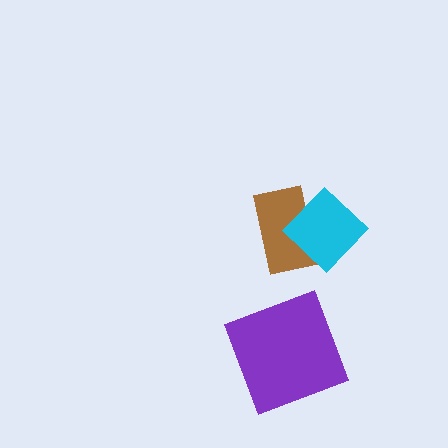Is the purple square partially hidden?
No, no other shape covers it.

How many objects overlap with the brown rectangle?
1 object overlaps with the brown rectangle.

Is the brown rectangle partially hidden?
Yes, it is partially covered by another shape.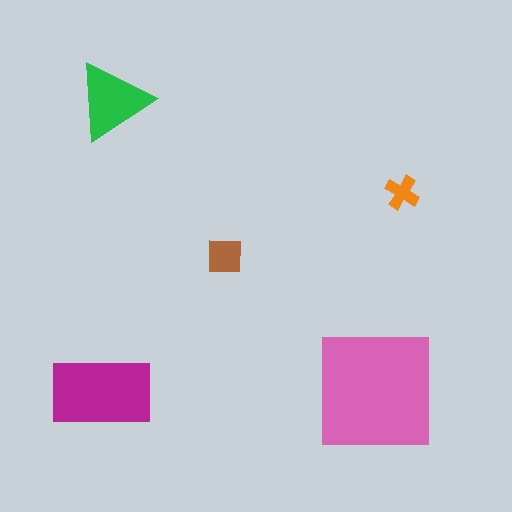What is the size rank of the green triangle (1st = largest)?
3rd.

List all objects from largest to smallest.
The pink square, the magenta rectangle, the green triangle, the brown square, the orange cross.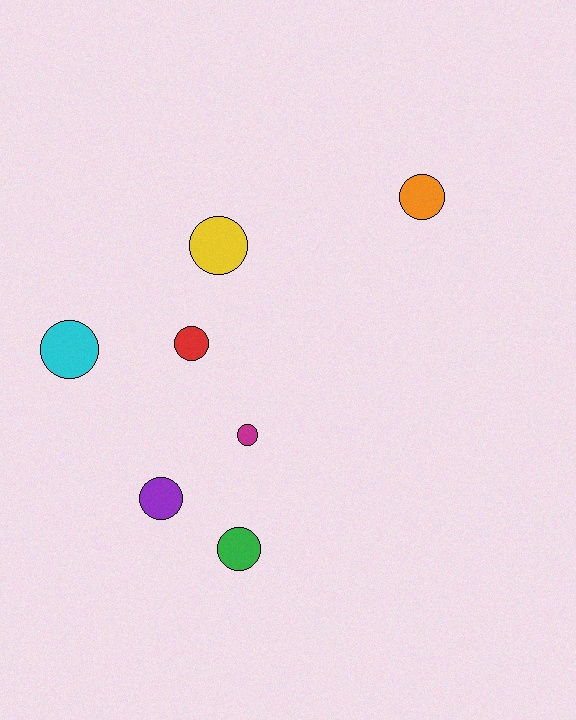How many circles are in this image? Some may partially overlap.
There are 7 circles.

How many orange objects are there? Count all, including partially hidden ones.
There is 1 orange object.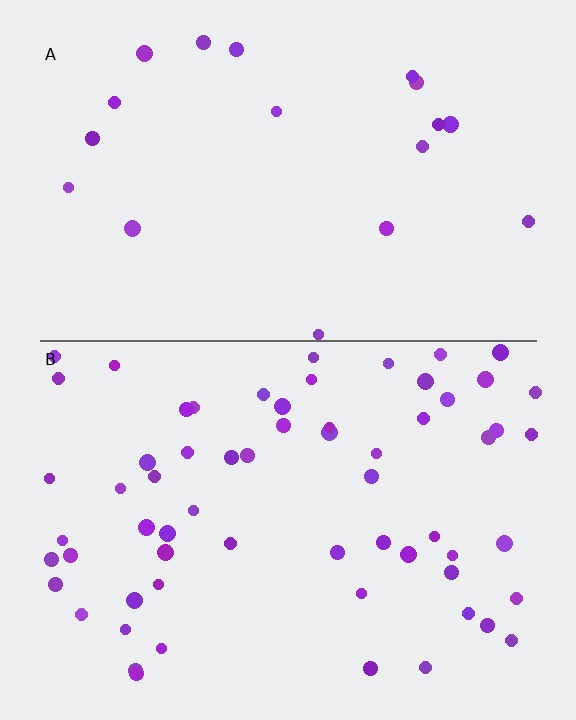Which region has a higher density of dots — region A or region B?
B (the bottom).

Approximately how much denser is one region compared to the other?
Approximately 3.4× — region B over region A.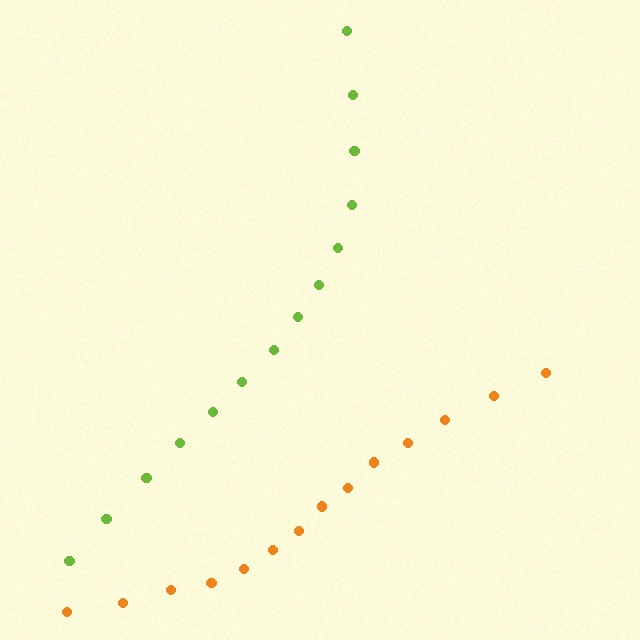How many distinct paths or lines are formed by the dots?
There are 2 distinct paths.